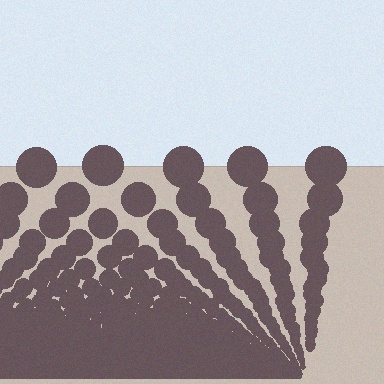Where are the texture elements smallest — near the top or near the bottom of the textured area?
Near the bottom.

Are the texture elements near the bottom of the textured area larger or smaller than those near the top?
Smaller. The gradient is inverted — elements near the bottom are smaller and denser.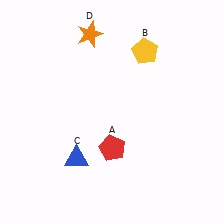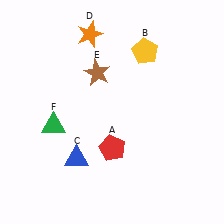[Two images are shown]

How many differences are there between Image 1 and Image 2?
There are 2 differences between the two images.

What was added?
A brown star (E), a green triangle (F) were added in Image 2.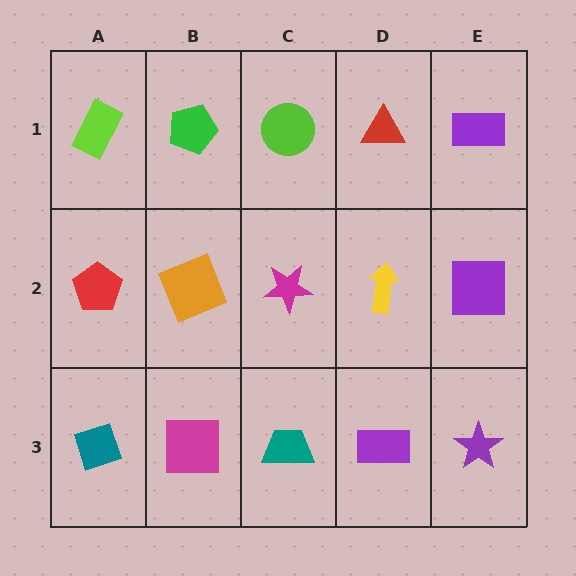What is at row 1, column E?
A purple rectangle.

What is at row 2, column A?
A red pentagon.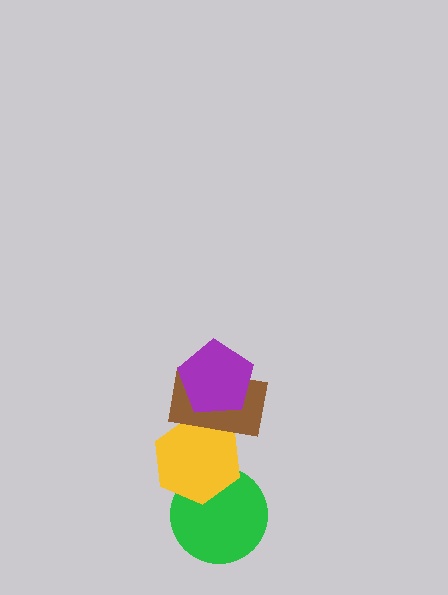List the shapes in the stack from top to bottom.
From top to bottom: the purple pentagon, the brown rectangle, the yellow hexagon, the green circle.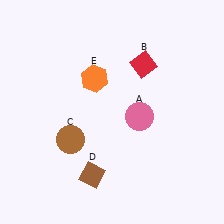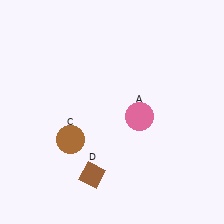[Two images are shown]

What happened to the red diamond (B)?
The red diamond (B) was removed in Image 2. It was in the top-right area of Image 1.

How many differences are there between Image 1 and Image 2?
There are 2 differences between the two images.